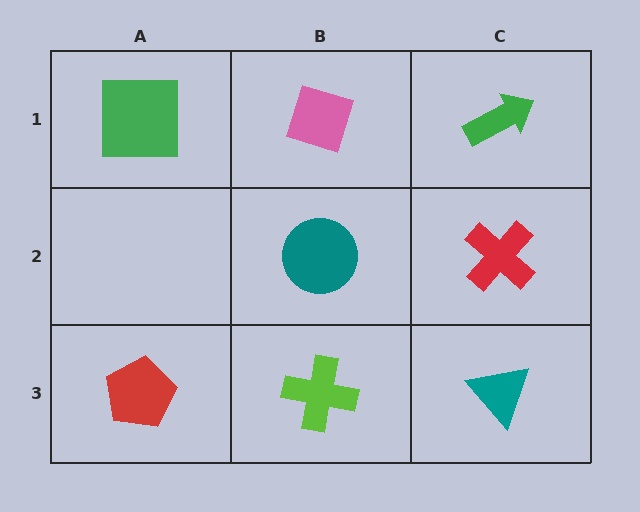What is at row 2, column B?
A teal circle.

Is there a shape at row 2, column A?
No, that cell is empty.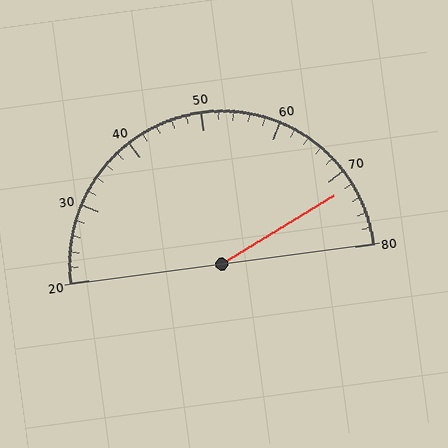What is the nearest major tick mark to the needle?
The nearest major tick mark is 70.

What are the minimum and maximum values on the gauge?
The gauge ranges from 20 to 80.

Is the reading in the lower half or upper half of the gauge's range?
The reading is in the upper half of the range (20 to 80).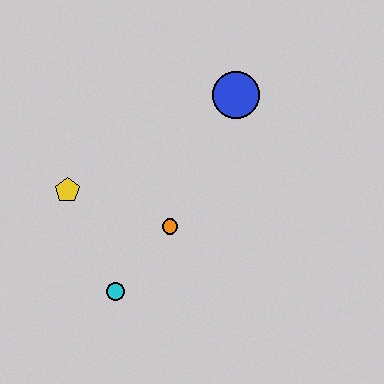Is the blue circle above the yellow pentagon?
Yes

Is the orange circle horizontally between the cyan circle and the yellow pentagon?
No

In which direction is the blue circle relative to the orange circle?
The blue circle is above the orange circle.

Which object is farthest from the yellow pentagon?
The blue circle is farthest from the yellow pentagon.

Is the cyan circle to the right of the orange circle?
No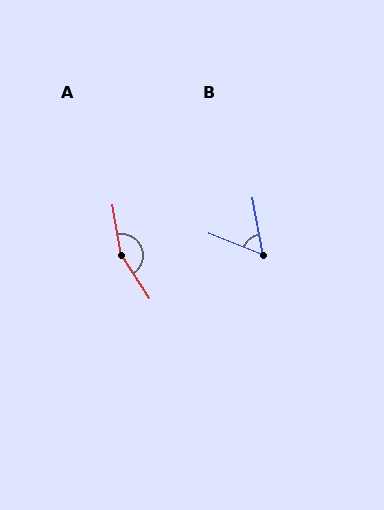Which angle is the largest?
A, at approximately 157 degrees.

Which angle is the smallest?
B, at approximately 58 degrees.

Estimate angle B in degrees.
Approximately 58 degrees.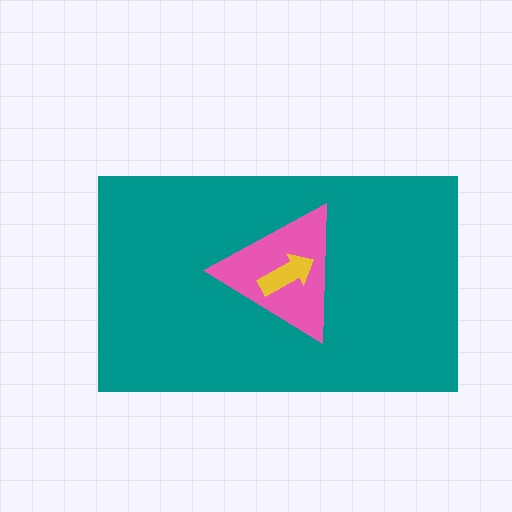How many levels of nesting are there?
3.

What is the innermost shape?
The yellow arrow.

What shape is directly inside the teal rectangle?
The pink triangle.